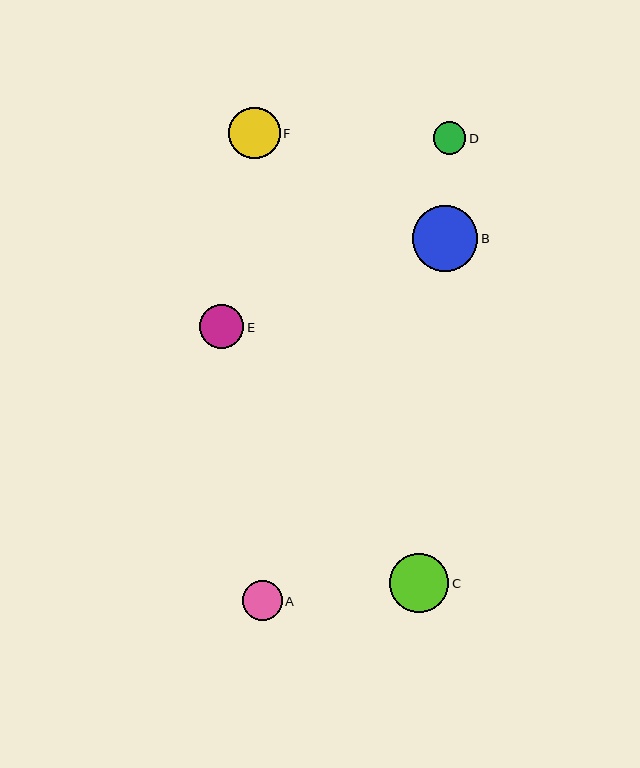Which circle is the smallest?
Circle D is the smallest with a size of approximately 32 pixels.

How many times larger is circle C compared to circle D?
Circle C is approximately 1.8 times the size of circle D.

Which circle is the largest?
Circle B is the largest with a size of approximately 66 pixels.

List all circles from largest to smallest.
From largest to smallest: B, C, F, E, A, D.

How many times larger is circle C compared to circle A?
Circle C is approximately 1.5 times the size of circle A.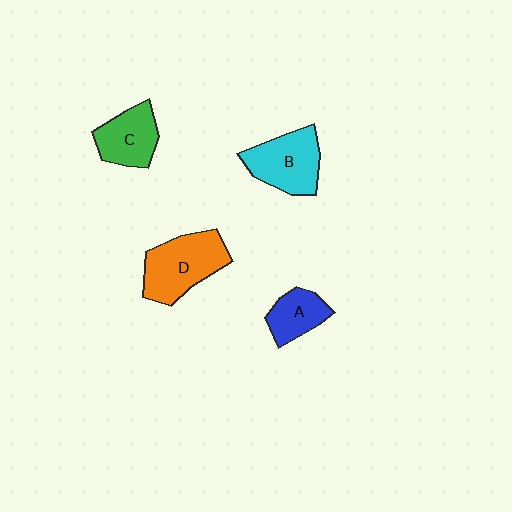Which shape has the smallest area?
Shape A (blue).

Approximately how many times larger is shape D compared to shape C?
Approximately 1.4 times.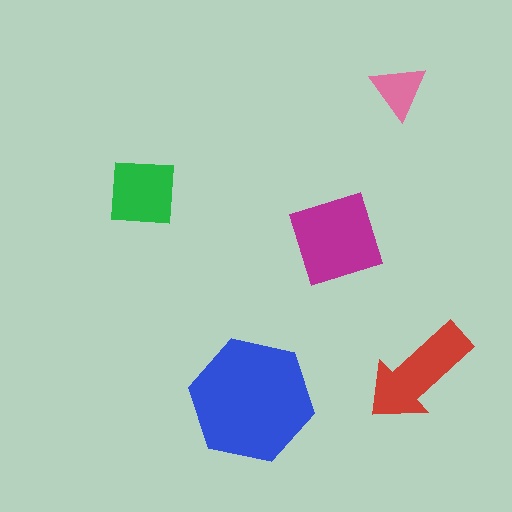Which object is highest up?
The pink triangle is topmost.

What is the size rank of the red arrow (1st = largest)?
3rd.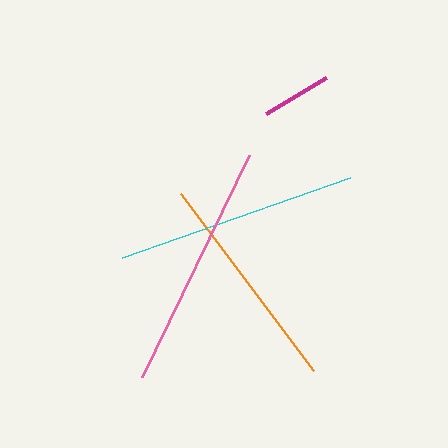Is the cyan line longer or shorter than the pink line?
The pink line is longer than the cyan line.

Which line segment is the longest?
The pink line is the longest at approximately 246 pixels.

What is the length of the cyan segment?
The cyan segment is approximately 242 pixels long.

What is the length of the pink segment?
The pink segment is approximately 246 pixels long.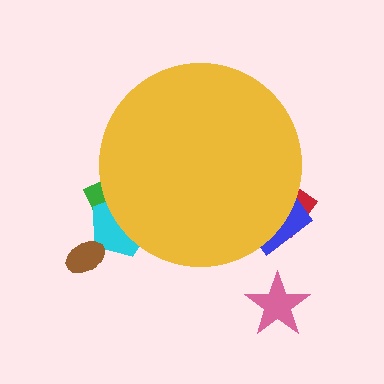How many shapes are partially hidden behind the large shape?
4 shapes are partially hidden.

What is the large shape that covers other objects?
A yellow circle.